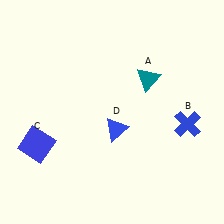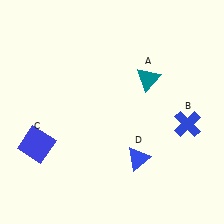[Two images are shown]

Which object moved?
The blue triangle (D) moved down.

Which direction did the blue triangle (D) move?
The blue triangle (D) moved down.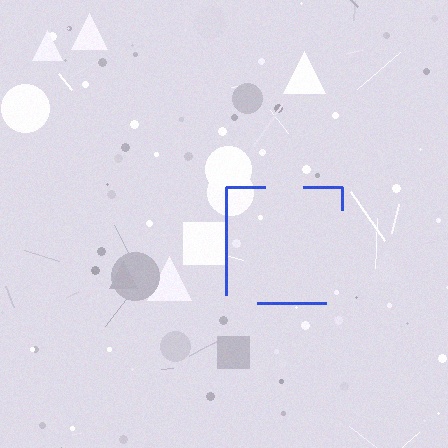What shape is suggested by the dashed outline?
The dashed outline suggests a square.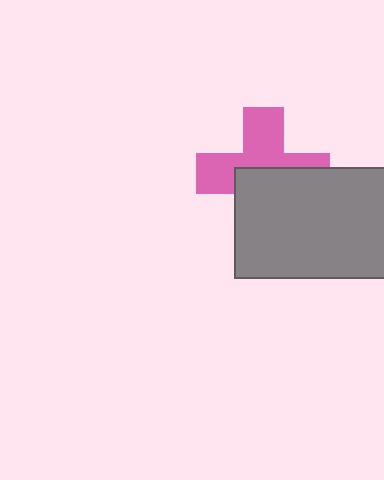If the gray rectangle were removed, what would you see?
You would see the complete pink cross.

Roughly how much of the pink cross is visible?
About half of it is visible (roughly 52%).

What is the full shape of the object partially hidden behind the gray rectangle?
The partially hidden object is a pink cross.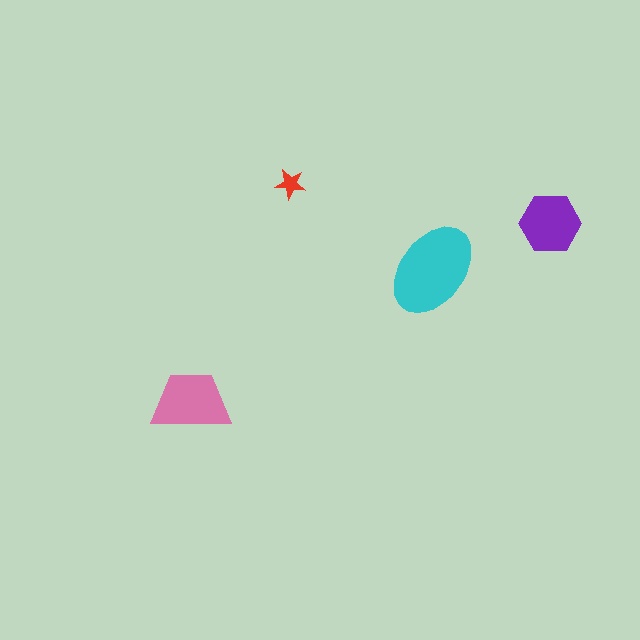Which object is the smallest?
The red star.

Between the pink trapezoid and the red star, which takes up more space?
The pink trapezoid.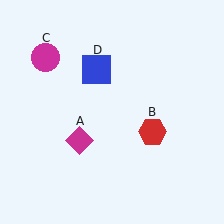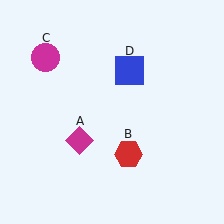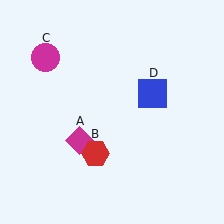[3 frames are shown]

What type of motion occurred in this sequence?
The red hexagon (object B), blue square (object D) rotated clockwise around the center of the scene.